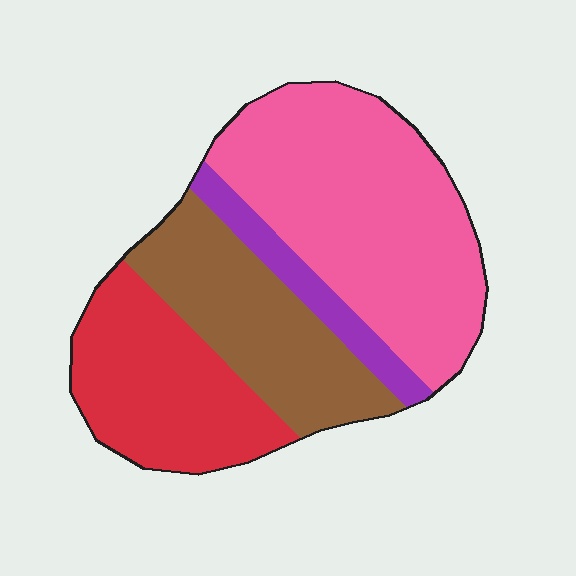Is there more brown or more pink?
Pink.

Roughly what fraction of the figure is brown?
Brown covers about 25% of the figure.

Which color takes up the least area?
Purple, at roughly 10%.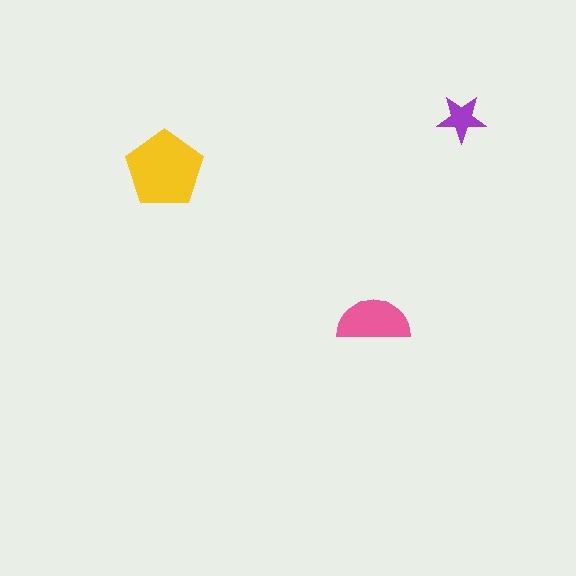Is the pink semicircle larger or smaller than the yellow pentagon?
Smaller.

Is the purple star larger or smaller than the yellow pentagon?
Smaller.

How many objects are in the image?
There are 3 objects in the image.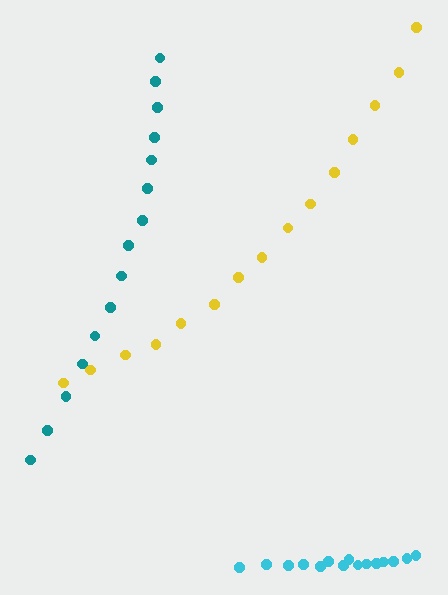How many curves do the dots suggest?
There are 3 distinct paths.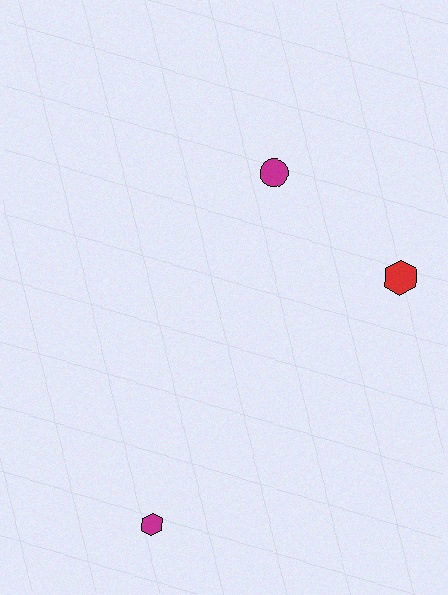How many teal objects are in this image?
There are no teal objects.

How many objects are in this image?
There are 3 objects.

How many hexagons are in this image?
There are 2 hexagons.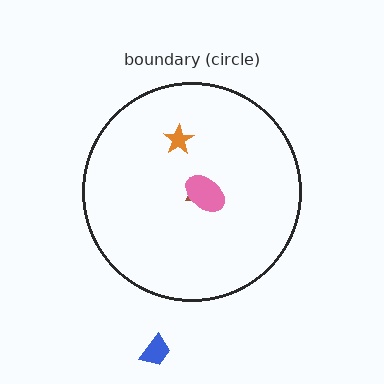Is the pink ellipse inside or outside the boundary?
Inside.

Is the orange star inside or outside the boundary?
Inside.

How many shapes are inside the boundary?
3 inside, 1 outside.